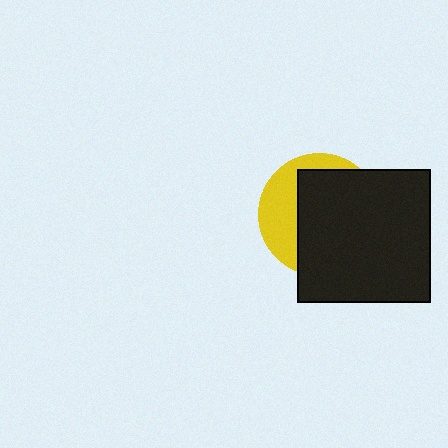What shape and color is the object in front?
The object in front is a black square.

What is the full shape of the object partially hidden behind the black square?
The partially hidden object is a yellow circle.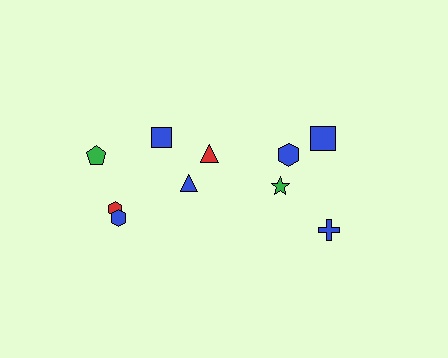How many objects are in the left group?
There are 6 objects.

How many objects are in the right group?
There are 4 objects.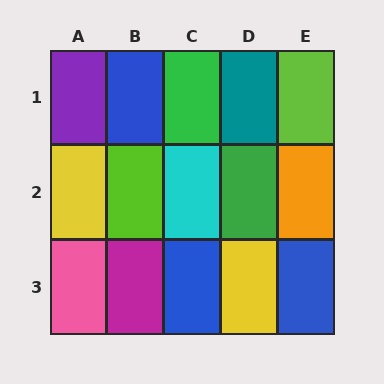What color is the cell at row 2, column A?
Yellow.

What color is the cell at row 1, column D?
Teal.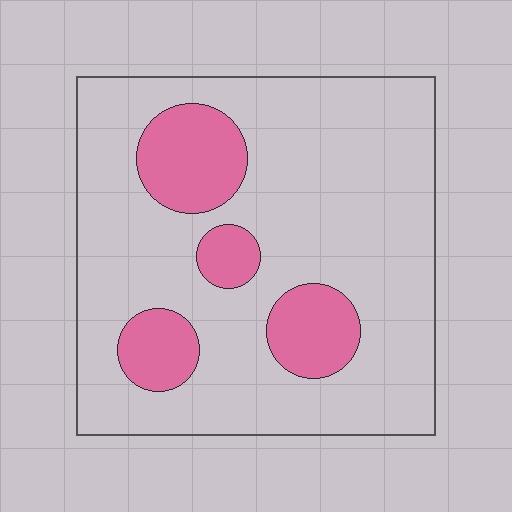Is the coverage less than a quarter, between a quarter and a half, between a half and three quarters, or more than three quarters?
Less than a quarter.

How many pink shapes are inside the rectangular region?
4.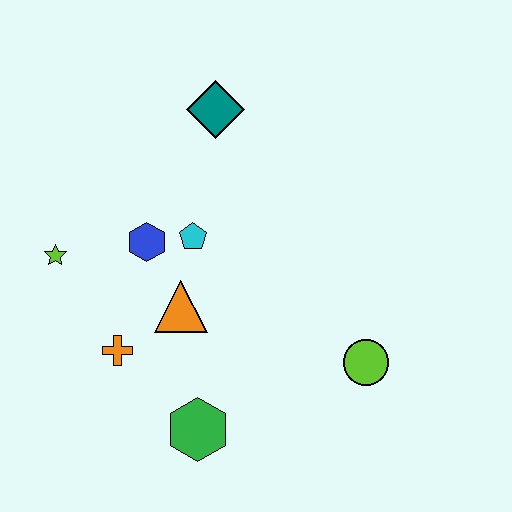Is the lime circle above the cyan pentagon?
No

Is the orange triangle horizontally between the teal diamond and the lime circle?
No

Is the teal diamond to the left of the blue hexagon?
No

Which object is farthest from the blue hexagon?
The lime circle is farthest from the blue hexagon.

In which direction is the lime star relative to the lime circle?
The lime star is to the left of the lime circle.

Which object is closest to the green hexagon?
The orange cross is closest to the green hexagon.